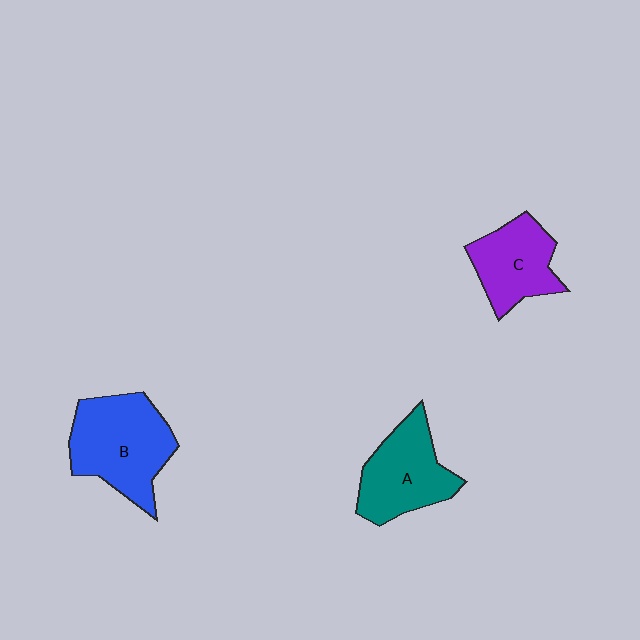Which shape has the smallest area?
Shape C (purple).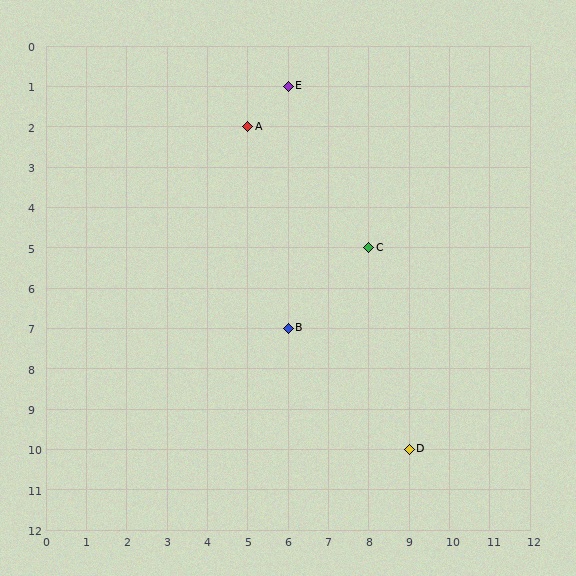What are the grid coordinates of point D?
Point D is at grid coordinates (9, 10).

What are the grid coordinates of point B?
Point B is at grid coordinates (6, 7).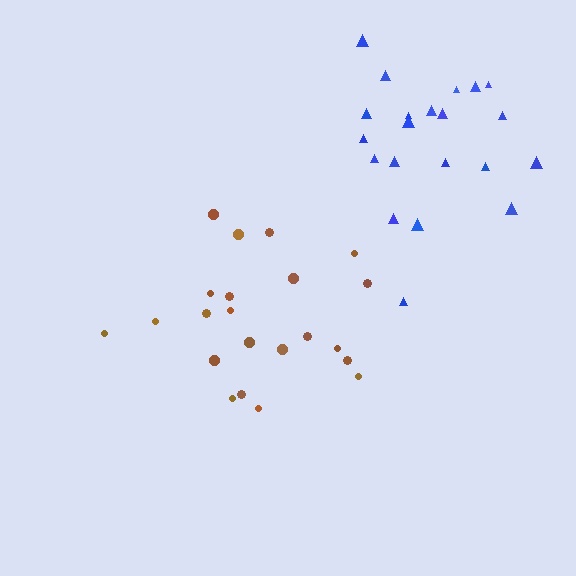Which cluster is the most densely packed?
Blue.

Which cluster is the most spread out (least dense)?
Brown.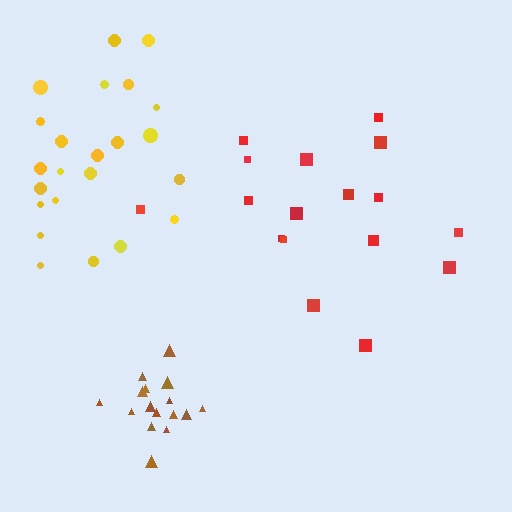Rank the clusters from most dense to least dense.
brown, yellow, red.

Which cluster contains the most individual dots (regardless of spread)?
Yellow (23).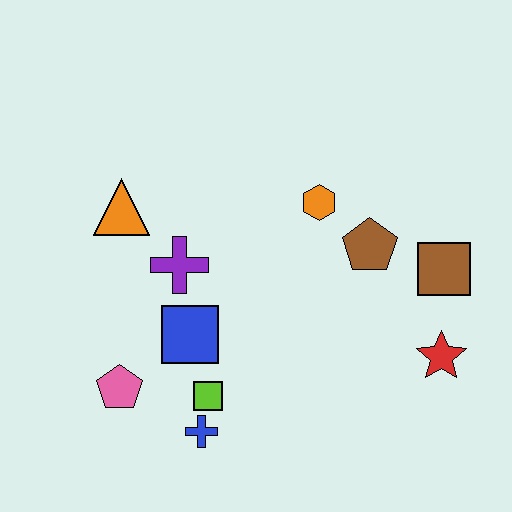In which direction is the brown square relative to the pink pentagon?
The brown square is to the right of the pink pentagon.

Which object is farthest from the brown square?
The pink pentagon is farthest from the brown square.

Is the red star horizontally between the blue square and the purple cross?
No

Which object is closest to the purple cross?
The blue square is closest to the purple cross.